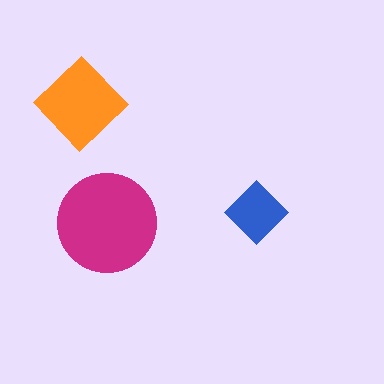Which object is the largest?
The magenta circle.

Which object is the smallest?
The blue diamond.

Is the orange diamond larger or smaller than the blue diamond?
Larger.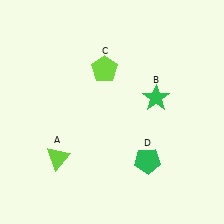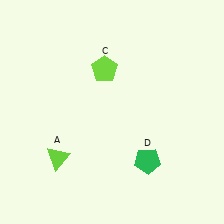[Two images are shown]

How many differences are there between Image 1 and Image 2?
There is 1 difference between the two images.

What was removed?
The green star (B) was removed in Image 2.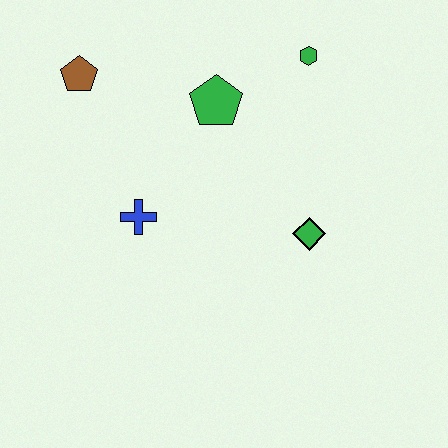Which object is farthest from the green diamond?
The brown pentagon is farthest from the green diamond.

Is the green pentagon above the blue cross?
Yes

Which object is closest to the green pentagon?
The green hexagon is closest to the green pentagon.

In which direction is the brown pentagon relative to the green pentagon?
The brown pentagon is to the left of the green pentagon.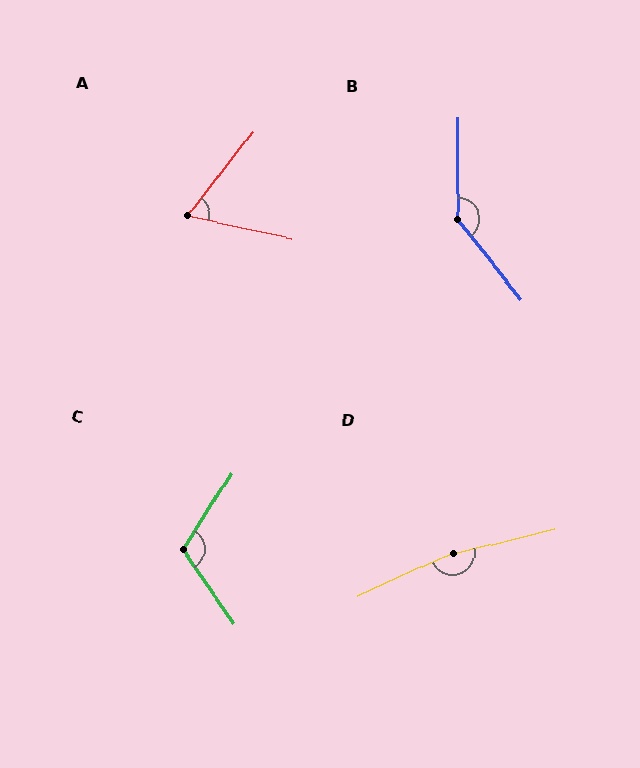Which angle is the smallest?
A, at approximately 64 degrees.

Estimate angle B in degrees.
Approximately 142 degrees.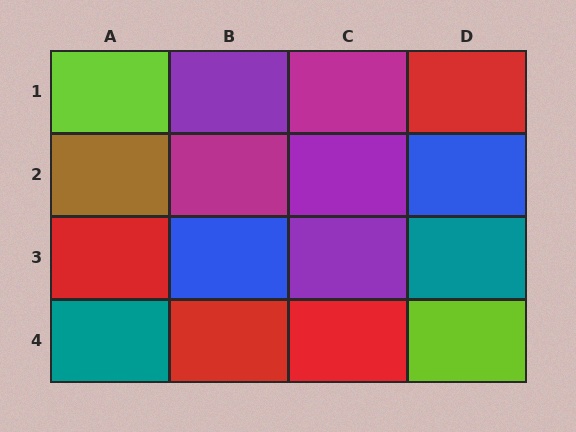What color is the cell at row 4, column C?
Red.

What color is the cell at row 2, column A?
Brown.